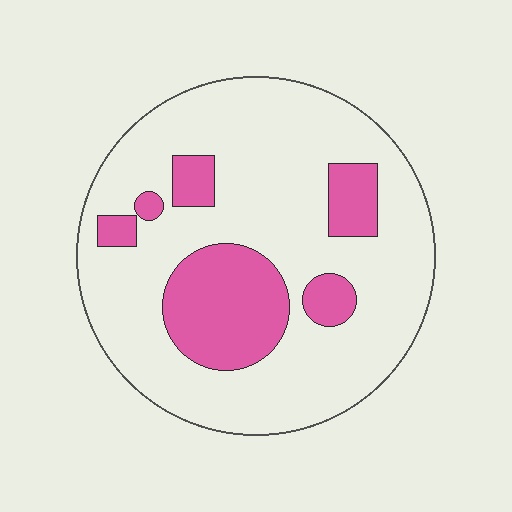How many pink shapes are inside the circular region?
6.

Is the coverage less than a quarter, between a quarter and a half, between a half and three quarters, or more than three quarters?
Less than a quarter.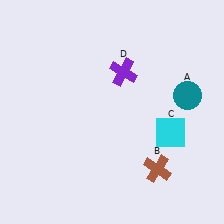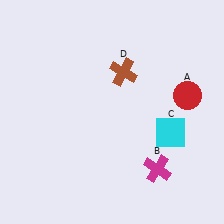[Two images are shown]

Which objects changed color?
A changed from teal to red. B changed from brown to magenta. D changed from purple to brown.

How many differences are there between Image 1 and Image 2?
There are 3 differences between the two images.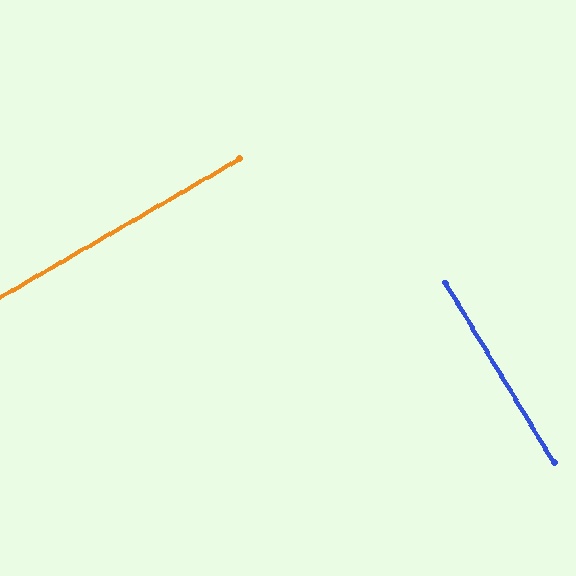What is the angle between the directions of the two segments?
Approximately 89 degrees.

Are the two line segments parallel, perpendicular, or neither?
Perpendicular — they meet at approximately 89°.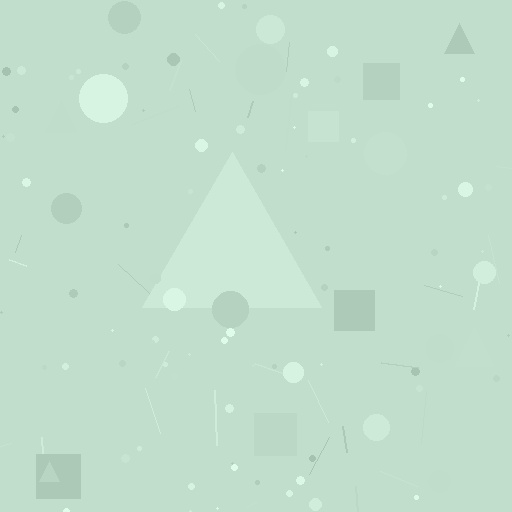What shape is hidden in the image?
A triangle is hidden in the image.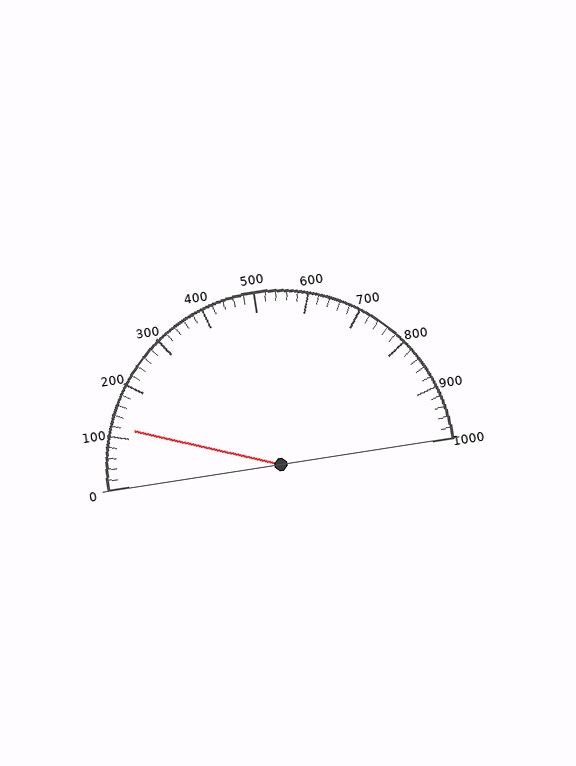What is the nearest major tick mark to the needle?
The nearest major tick mark is 100.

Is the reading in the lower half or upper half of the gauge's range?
The reading is in the lower half of the range (0 to 1000).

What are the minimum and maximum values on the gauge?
The gauge ranges from 0 to 1000.